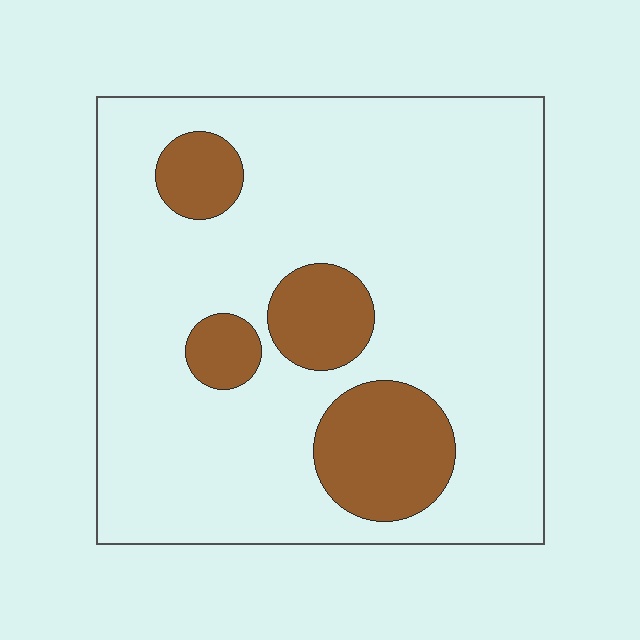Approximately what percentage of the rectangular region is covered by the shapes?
Approximately 20%.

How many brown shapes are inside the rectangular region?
4.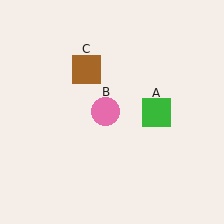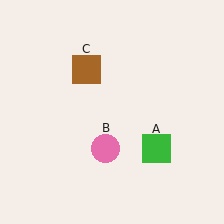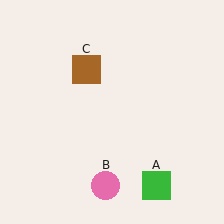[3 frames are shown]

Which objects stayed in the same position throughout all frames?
Brown square (object C) remained stationary.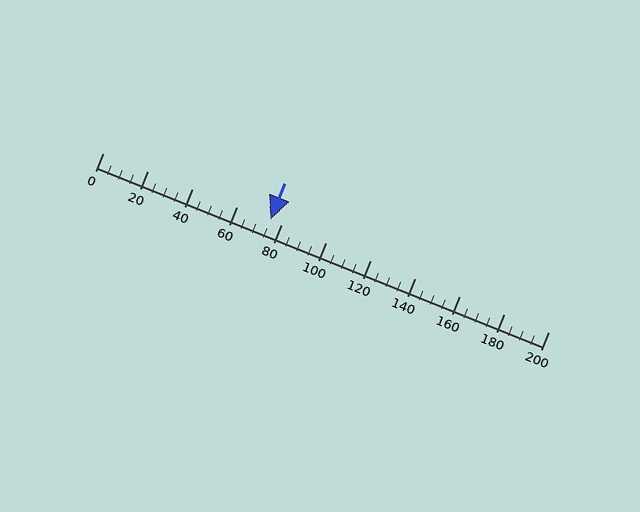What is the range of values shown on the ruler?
The ruler shows values from 0 to 200.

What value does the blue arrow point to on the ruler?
The blue arrow points to approximately 75.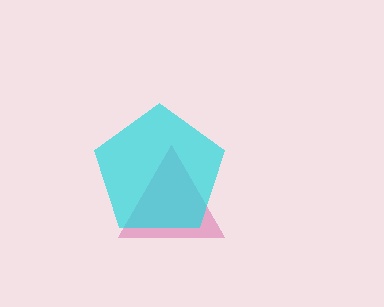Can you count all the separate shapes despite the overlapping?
Yes, there are 2 separate shapes.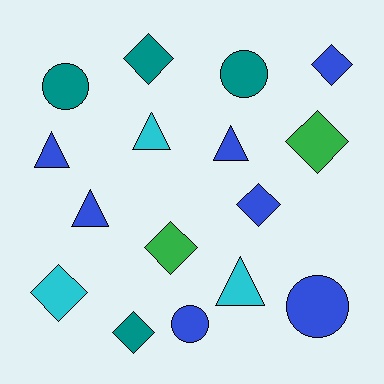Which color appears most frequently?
Blue, with 7 objects.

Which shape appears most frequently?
Diamond, with 7 objects.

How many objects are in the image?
There are 16 objects.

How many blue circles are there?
There are 2 blue circles.